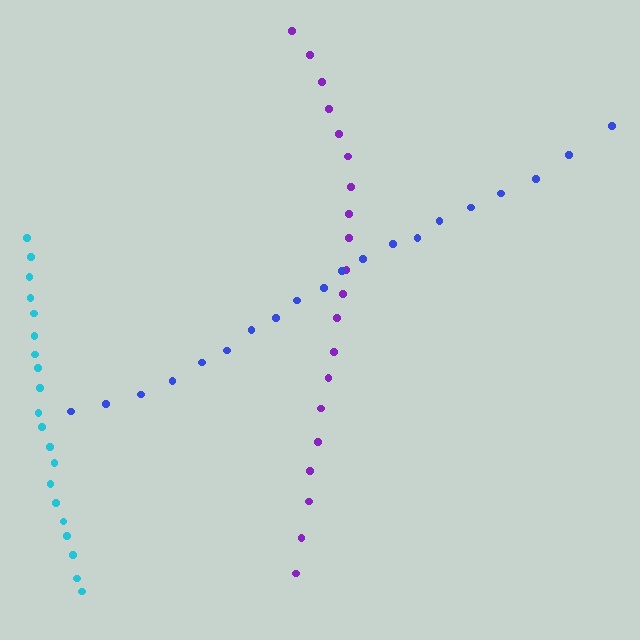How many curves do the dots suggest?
There are 3 distinct paths.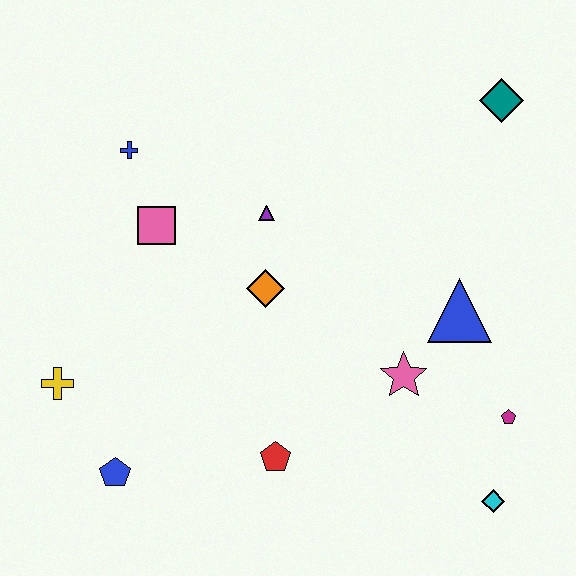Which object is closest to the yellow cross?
The blue pentagon is closest to the yellow cross.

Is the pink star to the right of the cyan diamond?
No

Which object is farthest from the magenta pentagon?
The blue cross is farthest from the magenta pentagon.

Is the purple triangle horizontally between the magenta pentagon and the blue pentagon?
Yes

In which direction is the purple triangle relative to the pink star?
The purple triangle is above the pink star.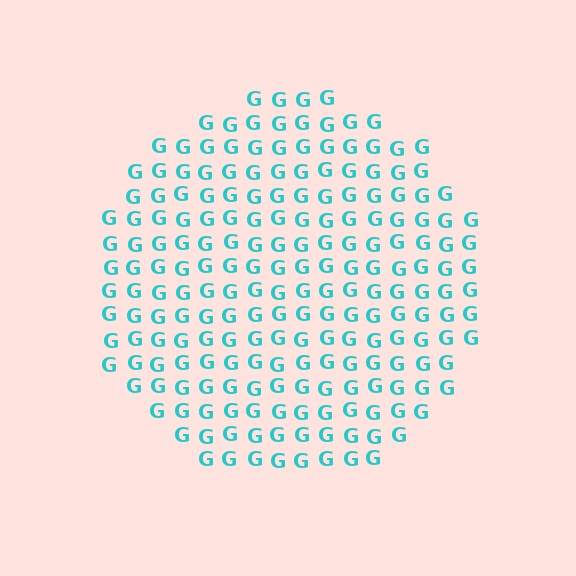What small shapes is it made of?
It is made of small letter G's.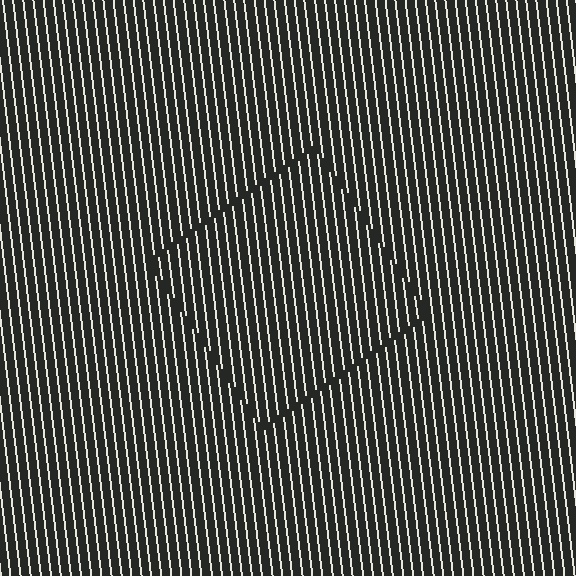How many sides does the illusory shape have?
4 sides — the line-ends trace a square.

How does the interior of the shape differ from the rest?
The interior of the shape contains the same grating, shifted by half a period — the contour is defined by the phase discontinuity where line-ends from the inner and outer gratings abut.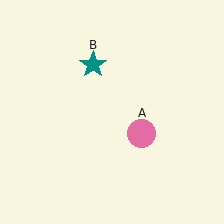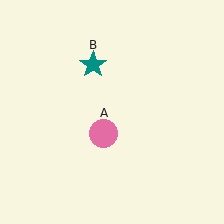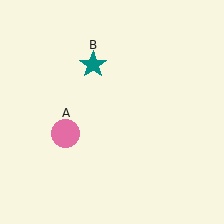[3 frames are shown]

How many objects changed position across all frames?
1 object changed position: pink circle (object A).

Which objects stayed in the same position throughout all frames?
Teal star (object B) remained stationary.